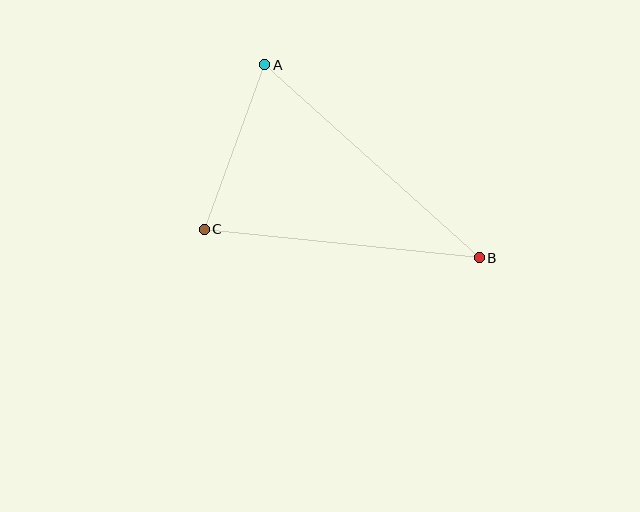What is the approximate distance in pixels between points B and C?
The distance between B and C is approximately 277 pixels.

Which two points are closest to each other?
Points A and C are closest to each other.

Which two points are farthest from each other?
Points A and B are farthest from each other.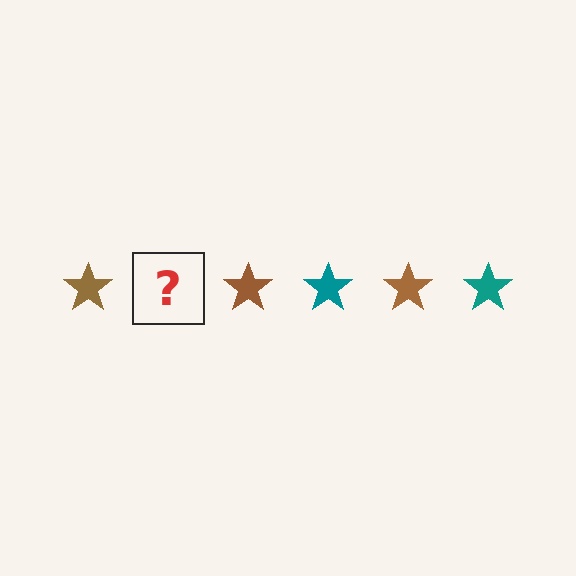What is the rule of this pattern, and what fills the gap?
The rule is that the pattern cycles through brown, teal stars. The gap should be filled with a teal star.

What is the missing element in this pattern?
The missing element is a teal star.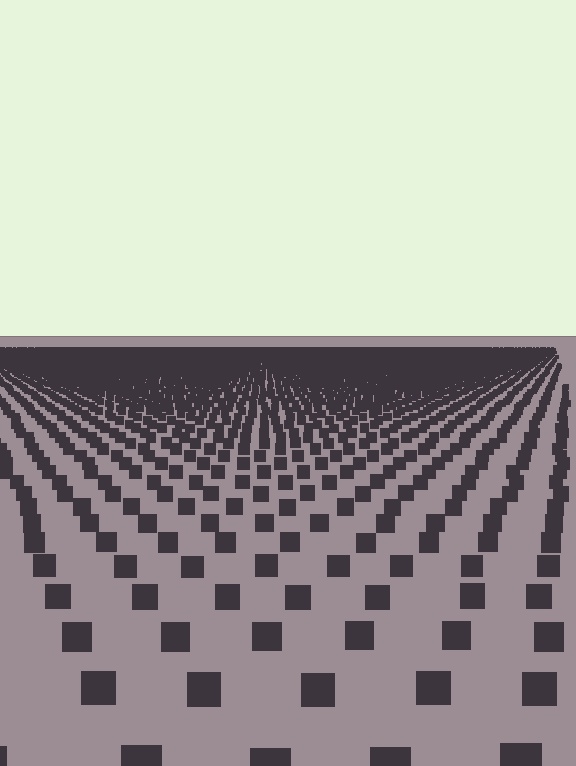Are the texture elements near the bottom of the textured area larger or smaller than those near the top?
Larger. Near the bottom, elements are closer to the viewer and appear at a bigger on-screen size.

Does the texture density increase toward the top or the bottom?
Density increases toward the top.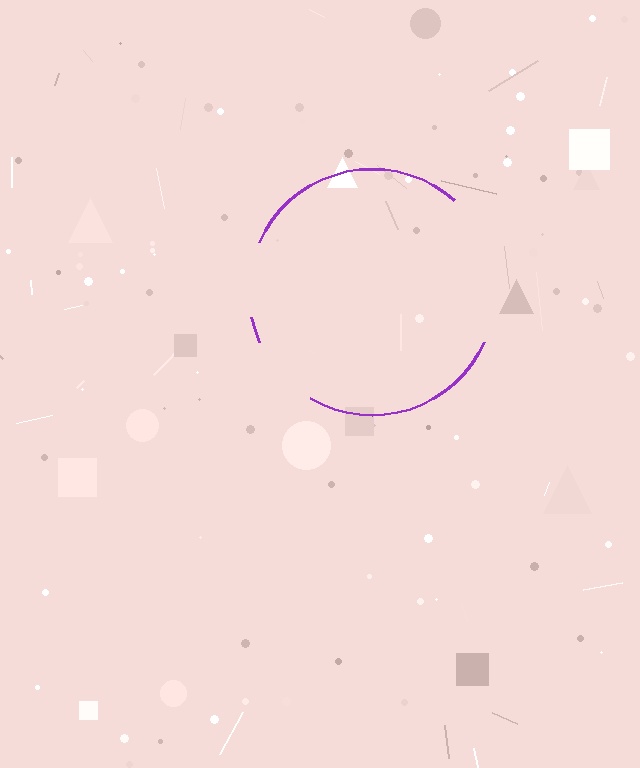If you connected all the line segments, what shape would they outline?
They would outline a circle.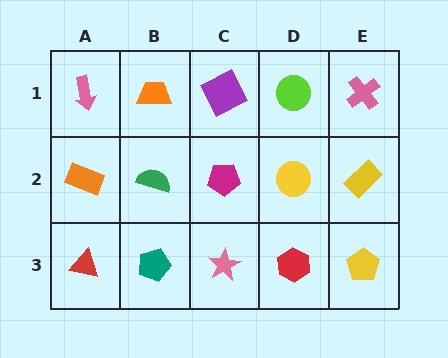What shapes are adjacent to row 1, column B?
A green semicircle (row 2, column B), a pink arrow (row 1, column A), a purple square (row 1, column C).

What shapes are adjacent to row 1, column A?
An orange rectangle (row 2, column A), an orange trapezoid (row 1, column B).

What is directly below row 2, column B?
A teal pentagon.